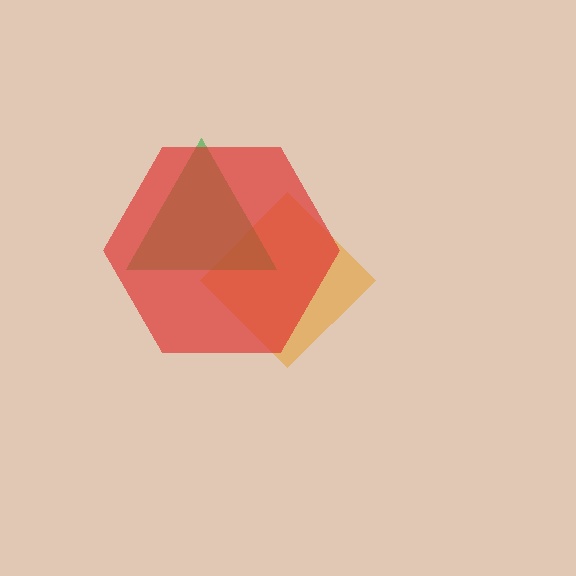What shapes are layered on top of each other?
The layered shapes are: an orange diamond, a green triangle, a red hexagon.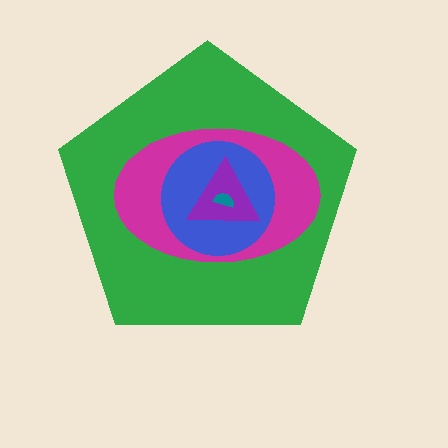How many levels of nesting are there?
5.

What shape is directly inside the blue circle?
The purple triangle.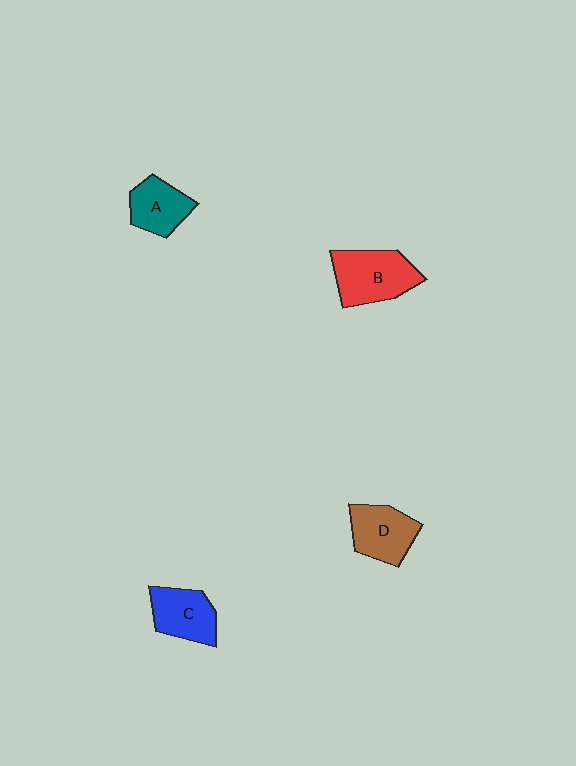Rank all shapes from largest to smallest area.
From largest to smallest: B (red), D (brown), C (blue), A (teal).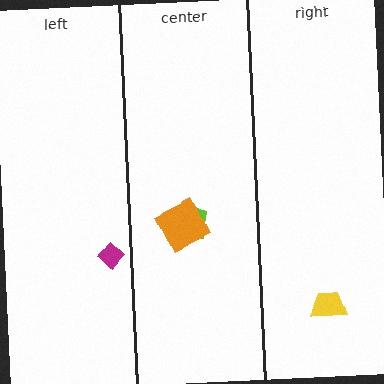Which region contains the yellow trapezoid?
The right region.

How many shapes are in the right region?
1.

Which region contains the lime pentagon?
The center region.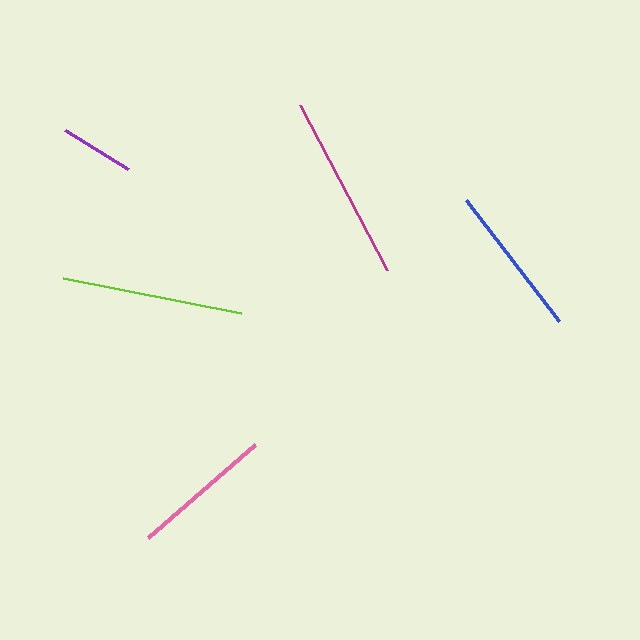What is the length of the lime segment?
The lime segment is approximately 182 pixels long.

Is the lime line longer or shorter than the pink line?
The lime line is longer than the pink line.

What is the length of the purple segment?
The purple segment is approximately 75 pixels long.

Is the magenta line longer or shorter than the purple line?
The magenta line is longer than the purple line.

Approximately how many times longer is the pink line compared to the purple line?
The pink line is approximately 1.9 times the length of the purple line.